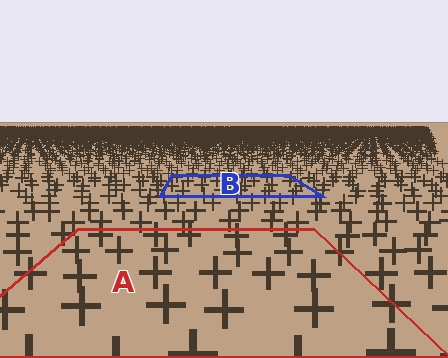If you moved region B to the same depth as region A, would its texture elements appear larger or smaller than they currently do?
They would appear larger. At a closer depth, the same texture elements are projected at a bigger on-screen size.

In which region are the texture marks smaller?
The texture marks are smaller in region B, because it is farther away.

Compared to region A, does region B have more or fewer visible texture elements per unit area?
Region B has more texture elements per unit area — they are packed more densely because it is farther away.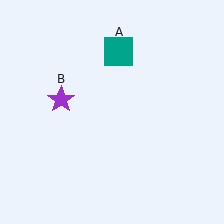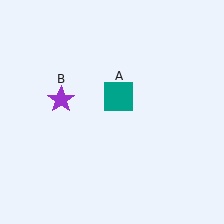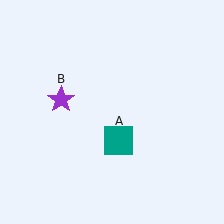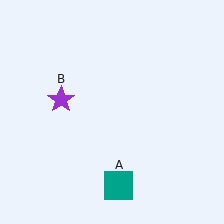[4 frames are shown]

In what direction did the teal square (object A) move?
The teal square (object A) moved down.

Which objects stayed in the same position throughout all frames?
Purple star (object B) remained stationary.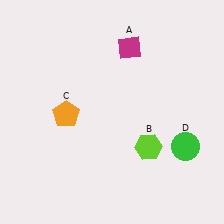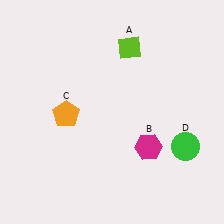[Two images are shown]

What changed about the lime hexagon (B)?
In Image 1, B is lime. In Image 2, it changed to magenta.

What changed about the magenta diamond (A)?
In Image 1, A is magenta. In Image 2, it changed to lime.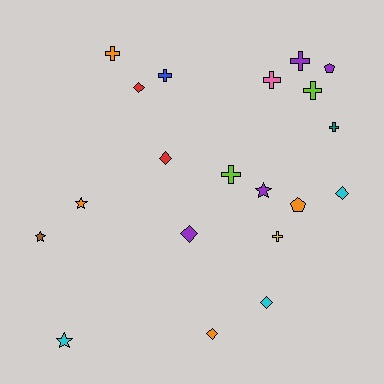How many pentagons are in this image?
There are 2 pentagons.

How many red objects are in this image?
There are 2 red objects.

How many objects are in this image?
There are 20 objects.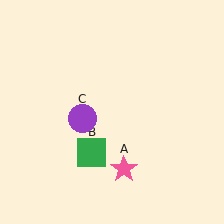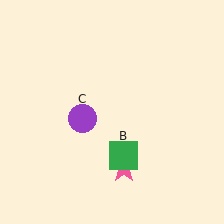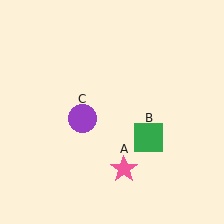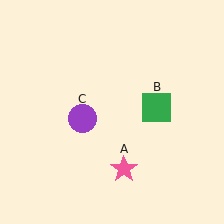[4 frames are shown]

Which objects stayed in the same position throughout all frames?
Pink star (object A) and purple circle (object C) remained stationary.